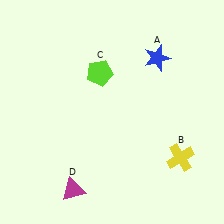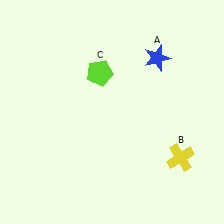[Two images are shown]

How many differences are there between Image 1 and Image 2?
There is 1 difference between the two images.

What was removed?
The magenta triangle (D) was removed in Image 2.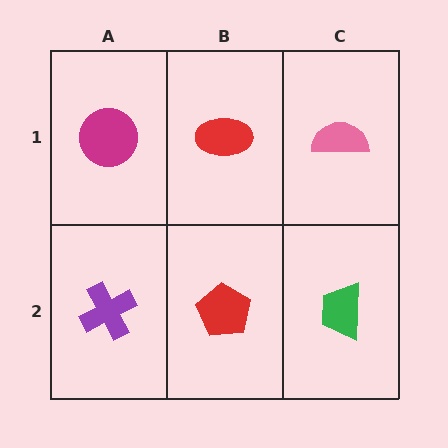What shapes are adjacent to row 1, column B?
A red pentagon (row 2, column B), a magenta circle (row 1, column A), a pink semicircle (row 1, column C).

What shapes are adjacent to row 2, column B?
A red ellipse (row 1, column B), a purple cross (row 2, column A), a green trapezoid (row 2, column C).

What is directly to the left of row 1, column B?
A magenta circle.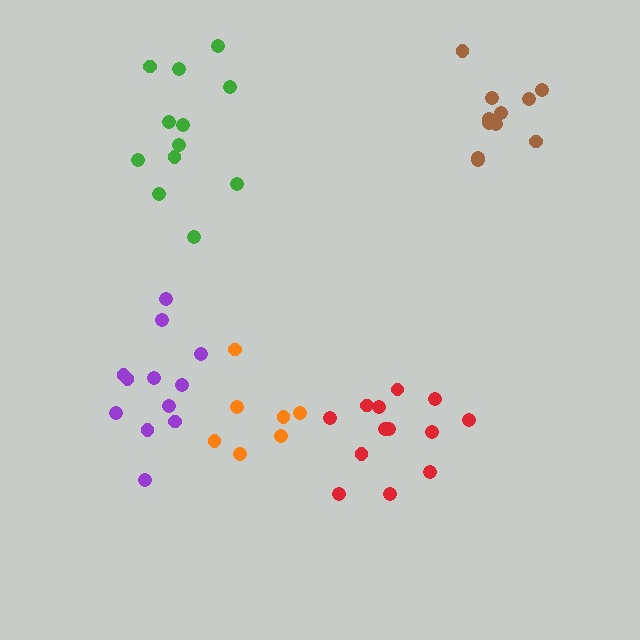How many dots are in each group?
Group 1: 12 dots, Group 2: 11 dots, Group 3: 12 dots, Group 4: 7 dots, Group 5: 13 dots (55 total).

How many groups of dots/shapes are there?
There are 5 groups.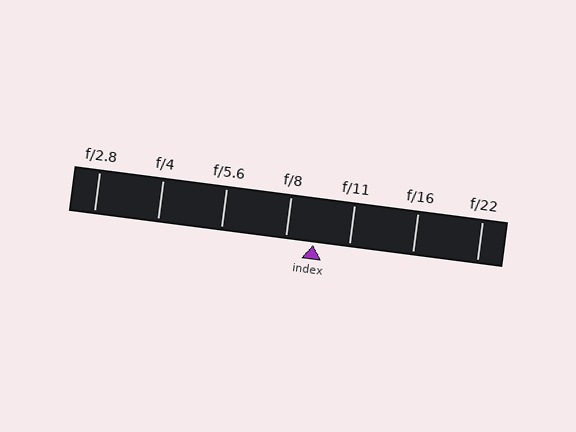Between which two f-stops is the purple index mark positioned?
The index mark is between f/8 and f/11.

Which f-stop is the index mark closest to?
The index mark is closest to f/8.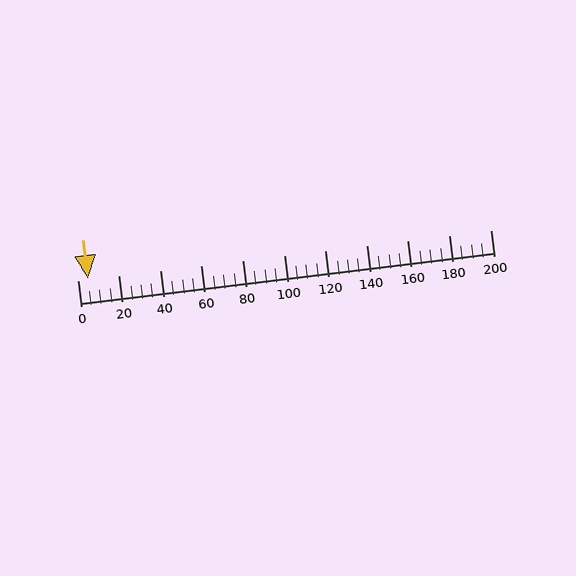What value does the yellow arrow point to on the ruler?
The yellow arrow points to approximately 5.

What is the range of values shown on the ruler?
The ruler shows values from 0 to 200.